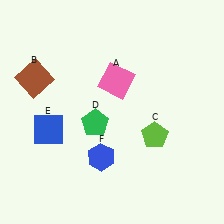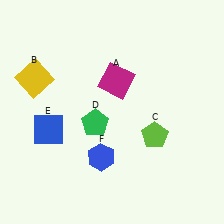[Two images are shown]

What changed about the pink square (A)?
In Image 1, A is pink. In Image 2, it changed to magenta.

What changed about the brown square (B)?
In Image 1, B is brown. In Image 2, it changed to yellow.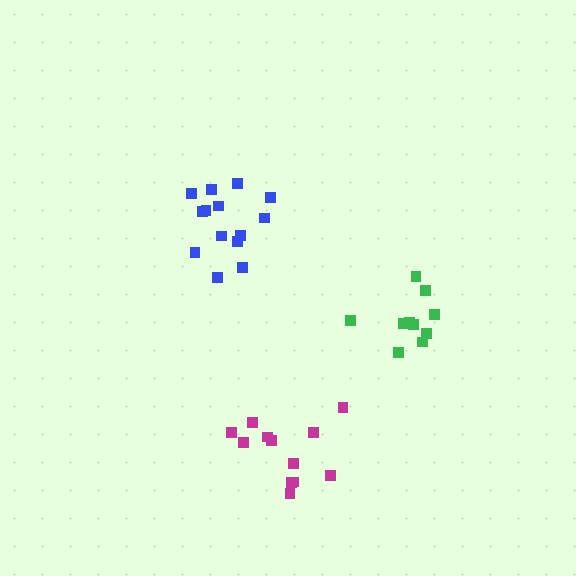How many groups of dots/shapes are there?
There are 3 groups.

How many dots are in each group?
Group 1: 14 dots, Group 2: 10 dots, Group 3: 12 dots (36 total).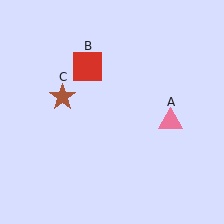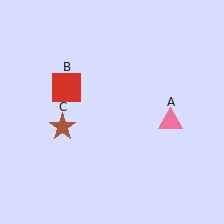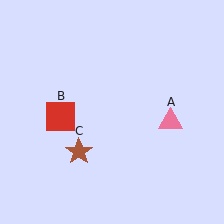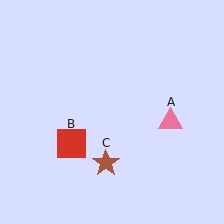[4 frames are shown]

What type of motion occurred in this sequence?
The red square (object B), brown star (object C) rotated counterclockwise around the center of the scene.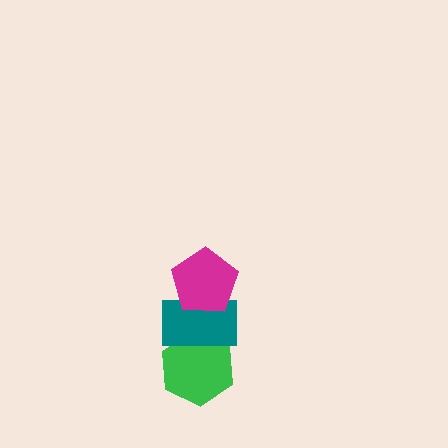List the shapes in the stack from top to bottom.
From top to bottom: the magenta pentagon, the teal rectangle, the green hexagon.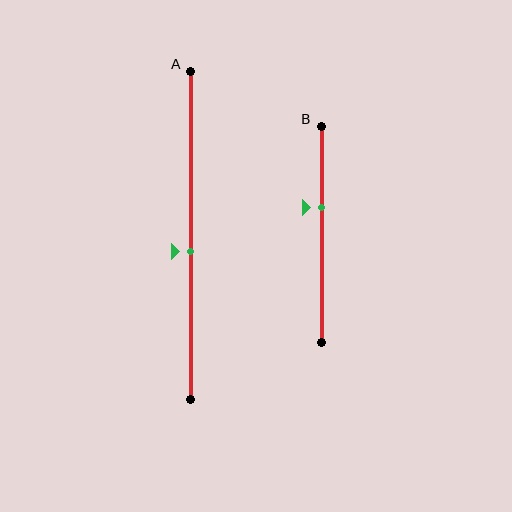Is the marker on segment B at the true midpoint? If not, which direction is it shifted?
No, the marker on segment B is shifted upward by about 13% of the segment length.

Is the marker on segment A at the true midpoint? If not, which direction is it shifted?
No, the marker on segment A is shifted downward by about 5% of the segment length.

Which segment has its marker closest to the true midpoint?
Segment A has its marker closest to the true midpoint.